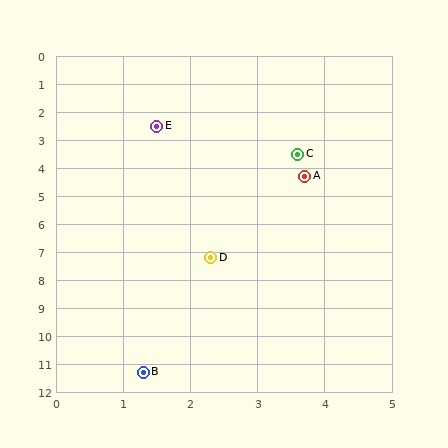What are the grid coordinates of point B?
Point B is at approximately (1.3, 11.3).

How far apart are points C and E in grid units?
Points C and E are about 2.3 grid units apart.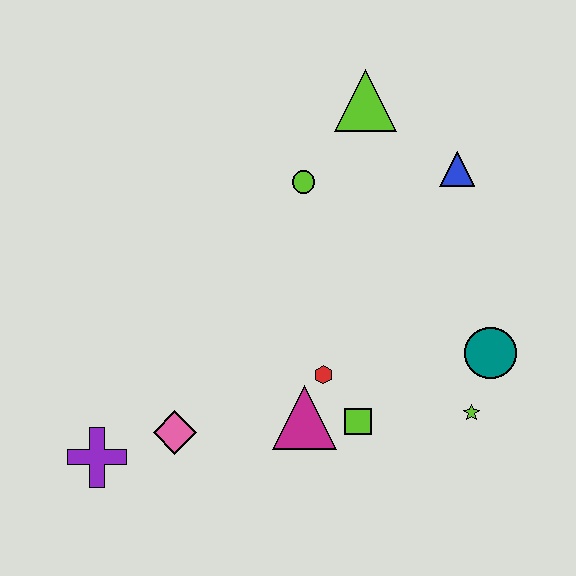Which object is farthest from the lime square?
The lime triangle is farthest from the lime square.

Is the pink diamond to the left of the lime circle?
Yes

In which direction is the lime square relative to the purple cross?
The lime square is to the right of the purple cross.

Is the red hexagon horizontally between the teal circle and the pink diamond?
Yes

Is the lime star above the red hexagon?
No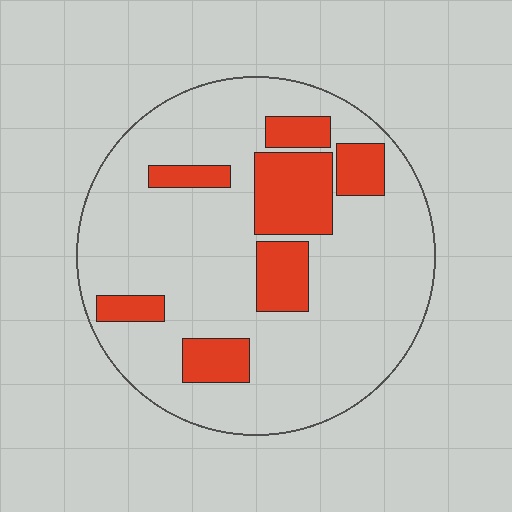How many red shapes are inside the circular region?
7.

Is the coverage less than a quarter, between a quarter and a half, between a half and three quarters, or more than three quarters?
Less than a quarter.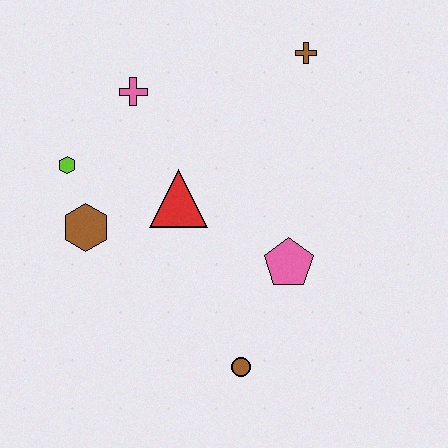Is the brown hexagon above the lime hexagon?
No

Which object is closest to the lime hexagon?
The brown hexagon is closest to the lime hexagon.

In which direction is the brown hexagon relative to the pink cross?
The brown hexagon is below the pink cross.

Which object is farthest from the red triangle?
The brown cross is farthest from the red triangle.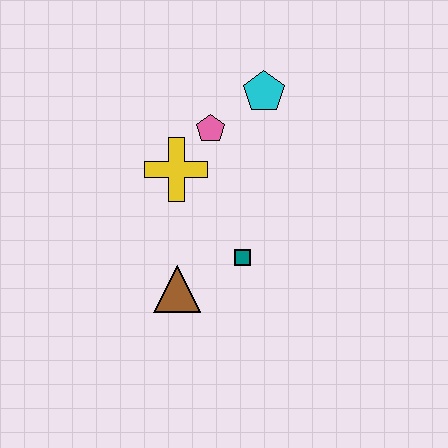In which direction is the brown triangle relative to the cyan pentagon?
The brown triangle is below the cyan pentagon.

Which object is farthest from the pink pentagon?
The brown triangle is farthest from the pink pentagon.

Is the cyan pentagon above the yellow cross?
Yes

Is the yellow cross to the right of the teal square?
No